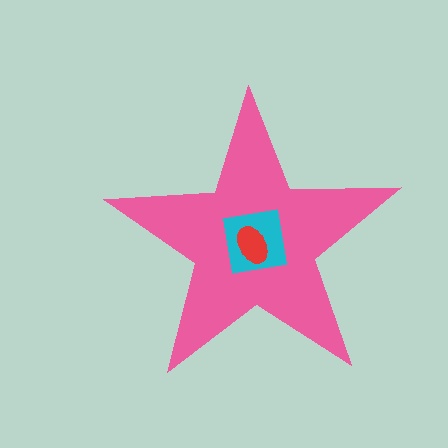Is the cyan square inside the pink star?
Yes.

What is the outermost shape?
The pink star.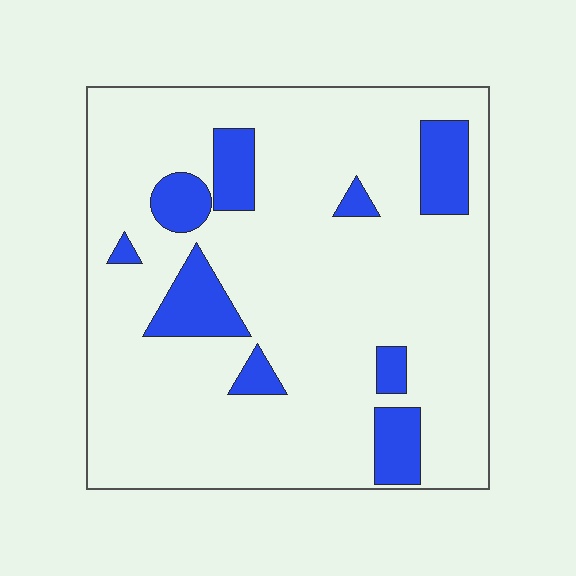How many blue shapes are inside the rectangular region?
9.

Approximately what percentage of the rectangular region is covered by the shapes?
Approximately 15%.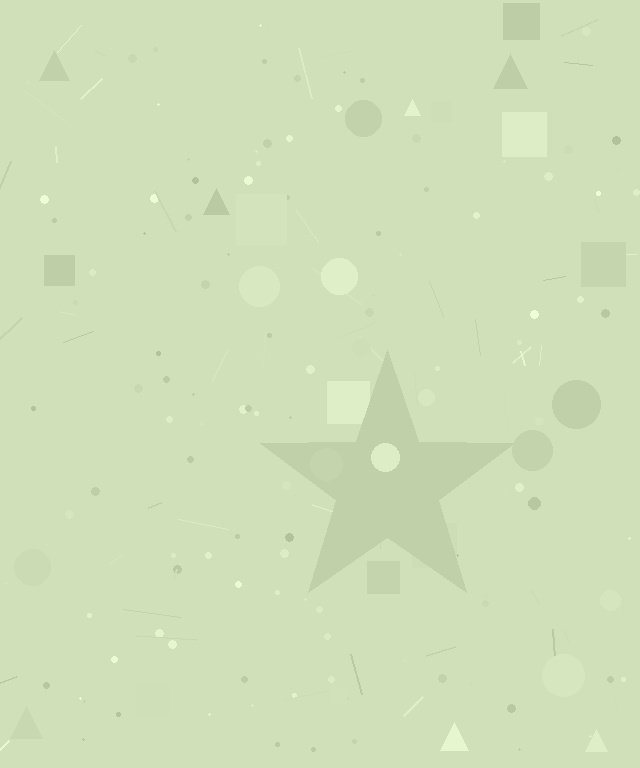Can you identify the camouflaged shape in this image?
The camouflaged shape is a star.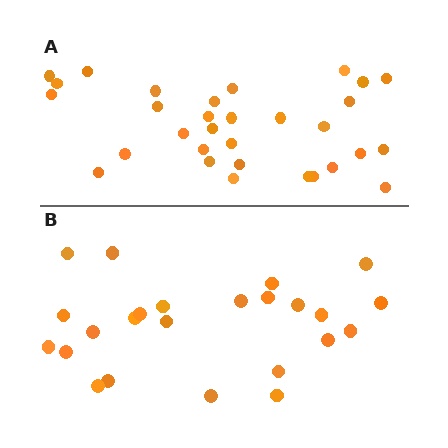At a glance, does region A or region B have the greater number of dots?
Region A (the top region) has more dots.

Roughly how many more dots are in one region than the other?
Region A has roughly 8 or so more dots than region B.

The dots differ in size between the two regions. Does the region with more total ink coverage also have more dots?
No. Region B has more total ink coverage because its dots are larger, but region A actually contains more individual dots. Total area can be misleading — the number of items is what matters here.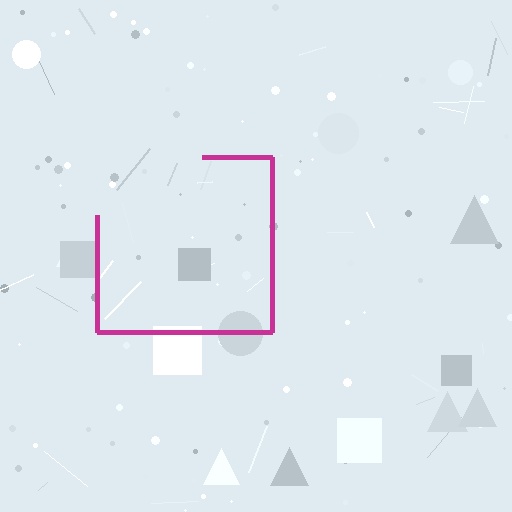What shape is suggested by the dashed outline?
The dashed outline suggests a square.